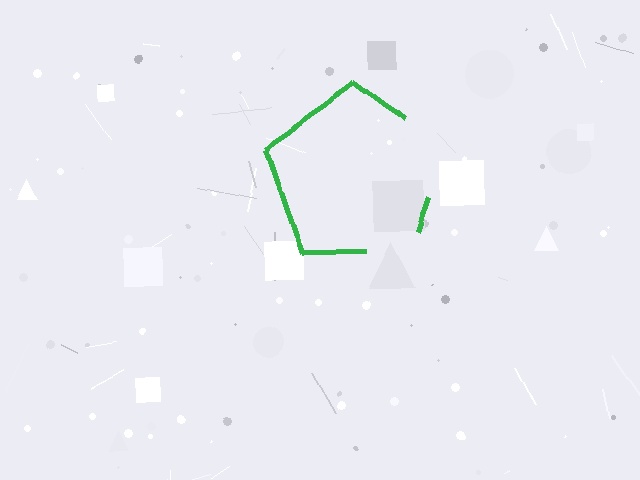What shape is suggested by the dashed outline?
The dashed outline suggests a pentagon.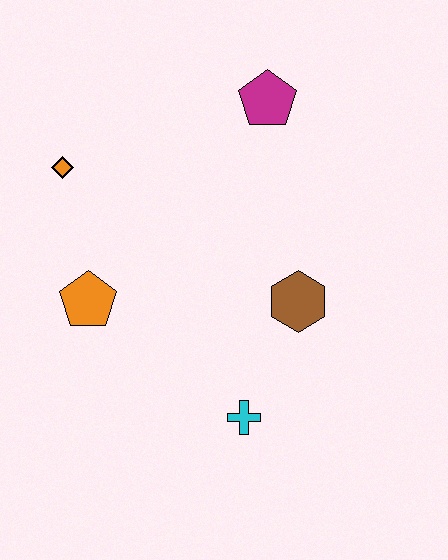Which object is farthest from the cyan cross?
The magenta pentagon is farthest from the cyan cross.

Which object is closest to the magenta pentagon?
The brown hexagon is closest to the magenta pentagon.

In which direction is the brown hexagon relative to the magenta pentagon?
The brown hexagon is below the magenta pentagon.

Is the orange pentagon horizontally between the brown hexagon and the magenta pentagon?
No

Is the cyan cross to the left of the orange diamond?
No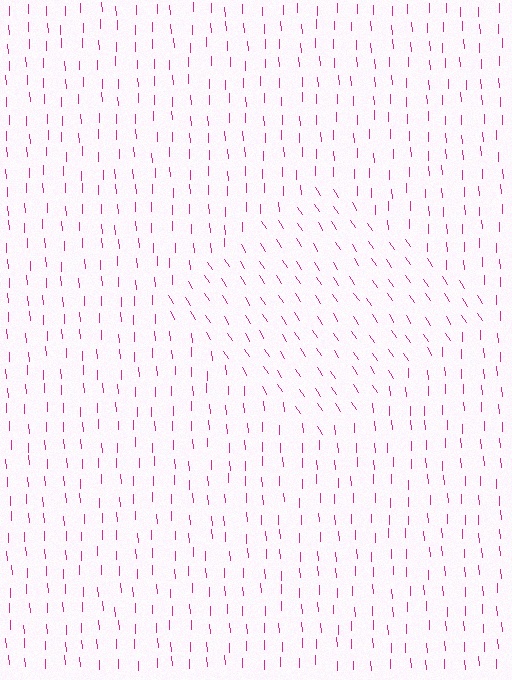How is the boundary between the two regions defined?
The boundary is defined purely by a change in line orientation (approximately 30 degrees difference). All lines are the same color and thickness.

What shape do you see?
I see a diamond.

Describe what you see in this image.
The image is filled with small magenta line segments. A diamond region in the image has lines oriented differently from the surrounding lines, creating a visible texture boundary.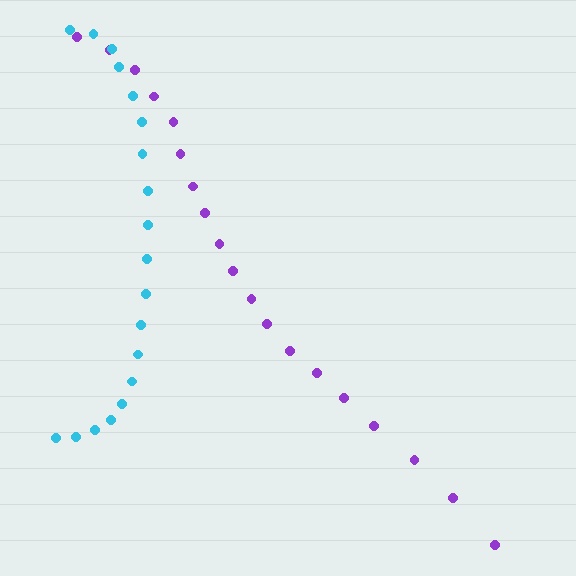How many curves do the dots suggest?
There are 2 distinct paths.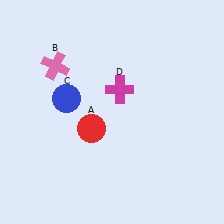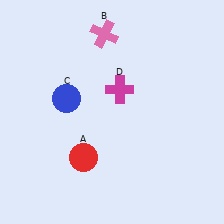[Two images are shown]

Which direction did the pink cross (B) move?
The pink cross (B) moved right.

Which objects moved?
The objects that moved are: the red circle (A), the pink cross (B).